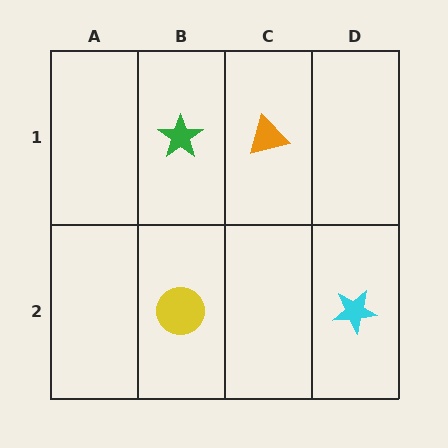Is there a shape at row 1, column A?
No, that cell is empty.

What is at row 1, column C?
An orange triangle.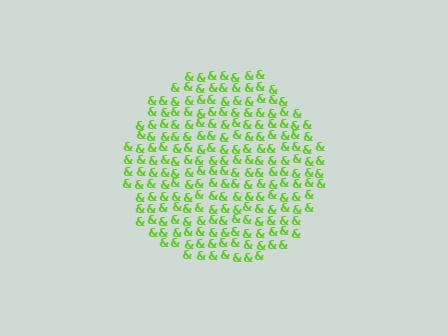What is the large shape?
The large shape is a circle.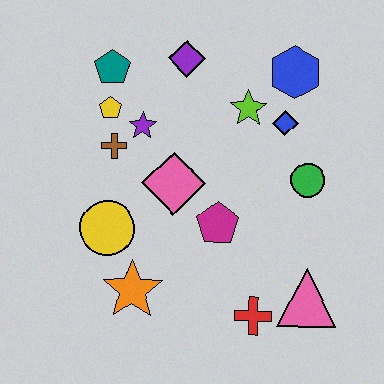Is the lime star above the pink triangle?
Yes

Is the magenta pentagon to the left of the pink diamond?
No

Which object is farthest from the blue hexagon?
The orange star is farthest from the blue hexagon.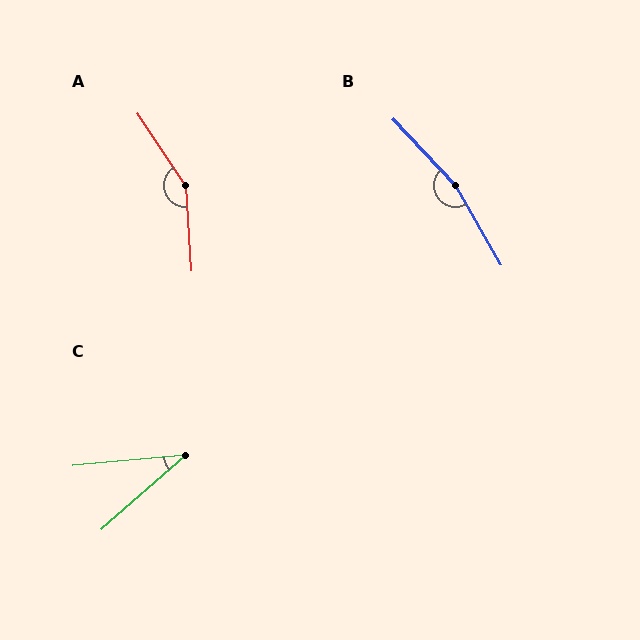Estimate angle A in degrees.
Approximately 150 degrees.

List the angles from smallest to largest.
C (36°), A (150°), B (167°).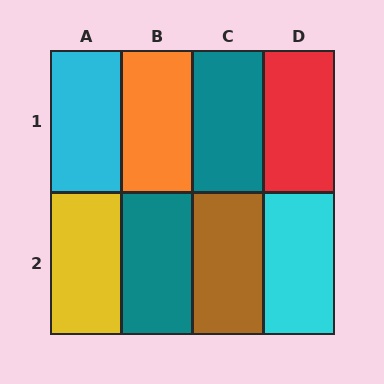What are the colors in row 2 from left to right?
Yellow, teal, brown, cyan.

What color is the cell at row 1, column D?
Red.